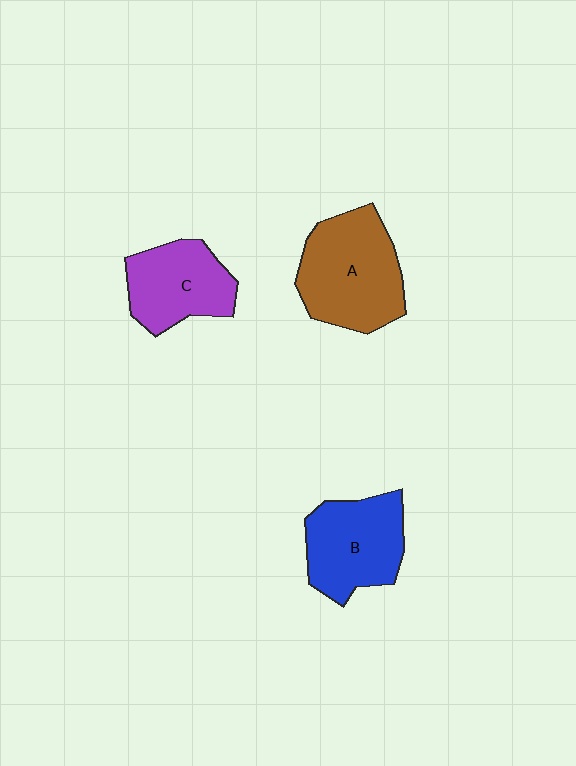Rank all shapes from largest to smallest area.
From largest to smallest: A (brown), B (blue), C (purple).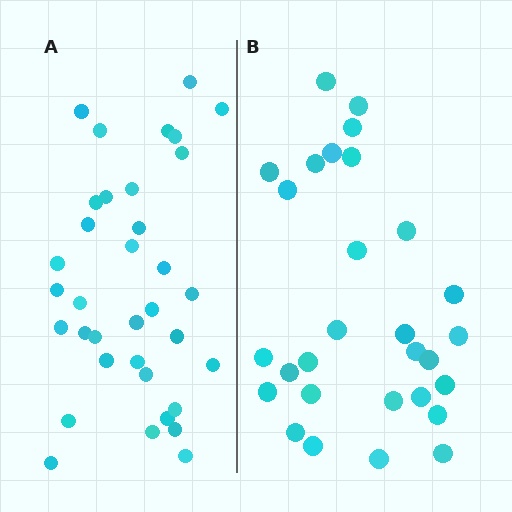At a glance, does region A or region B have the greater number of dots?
Region A (the left region) has more dots.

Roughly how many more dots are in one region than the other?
Region A has about 6 more dots than region B.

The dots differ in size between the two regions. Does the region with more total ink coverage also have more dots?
No. Region B has more total ink coverage because its dots are larger, but region A actually contains more individual dots. Total area can be misleading — the number of items is what matters here.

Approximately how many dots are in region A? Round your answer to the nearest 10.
About 40 dots. (The exact count is 35, which rounds to 40.)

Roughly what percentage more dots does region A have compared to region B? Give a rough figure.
About 20% more.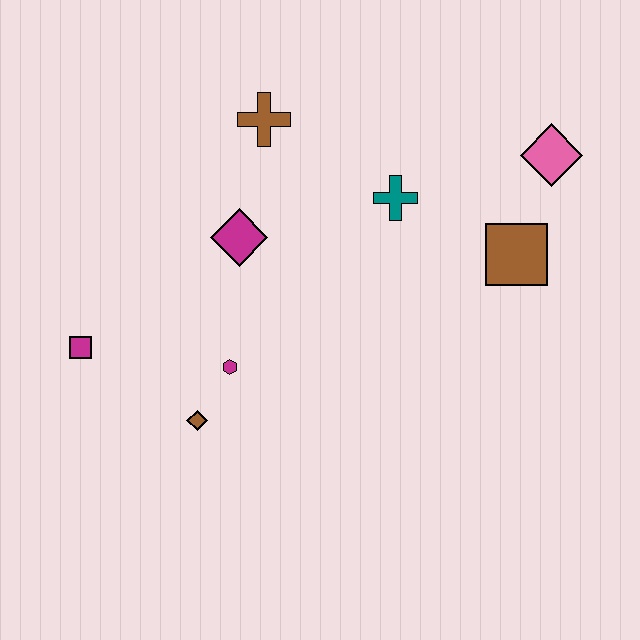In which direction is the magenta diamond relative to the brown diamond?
The magenta diamond is above the brown diamond.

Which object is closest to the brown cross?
The magenta diamond is closest to the brown cross.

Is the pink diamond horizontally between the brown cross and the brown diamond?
No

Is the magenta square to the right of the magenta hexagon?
No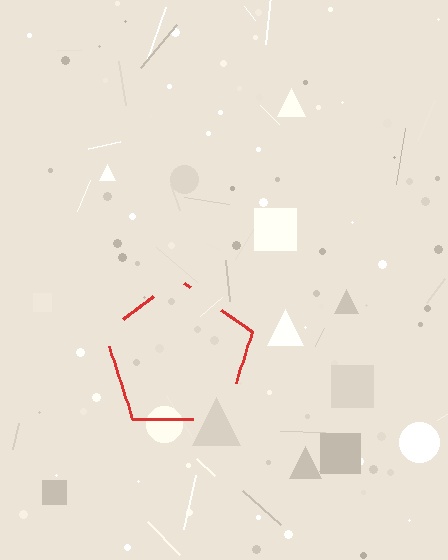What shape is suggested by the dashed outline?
The dashed outline suggests a pentagon.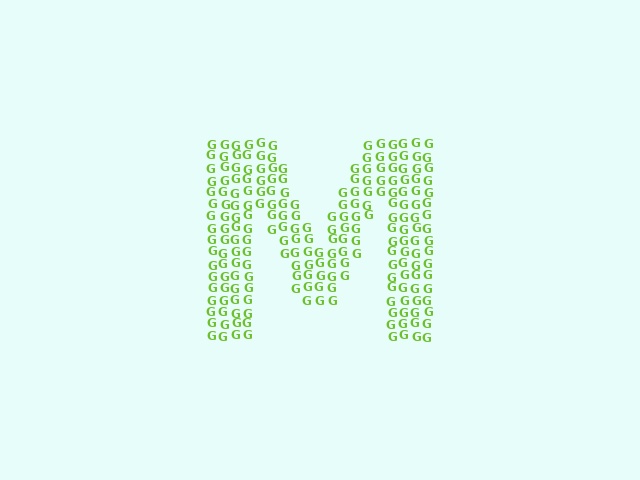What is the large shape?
The large shape is the letter M.